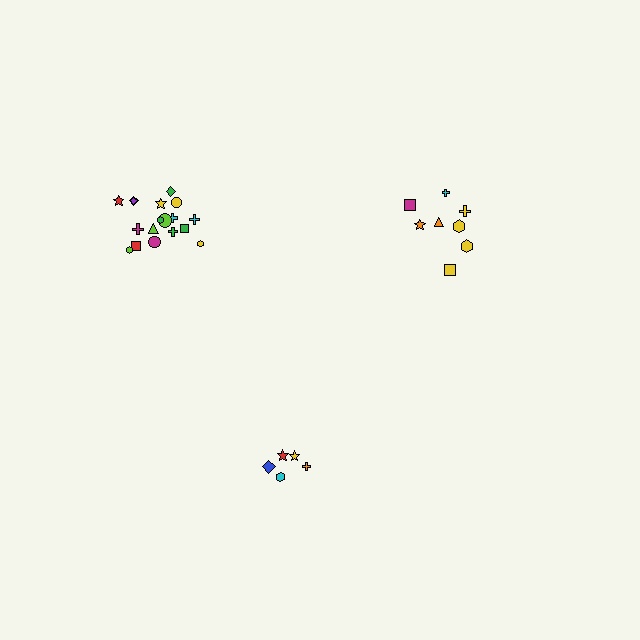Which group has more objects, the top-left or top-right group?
The top-left group.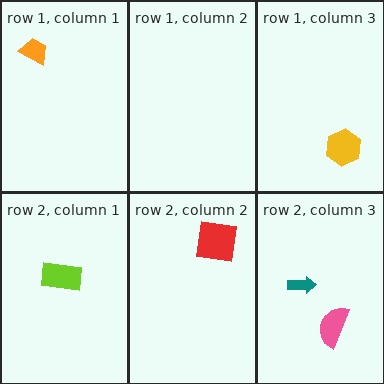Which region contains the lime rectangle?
The row 2, column 1 region.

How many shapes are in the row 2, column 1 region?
1.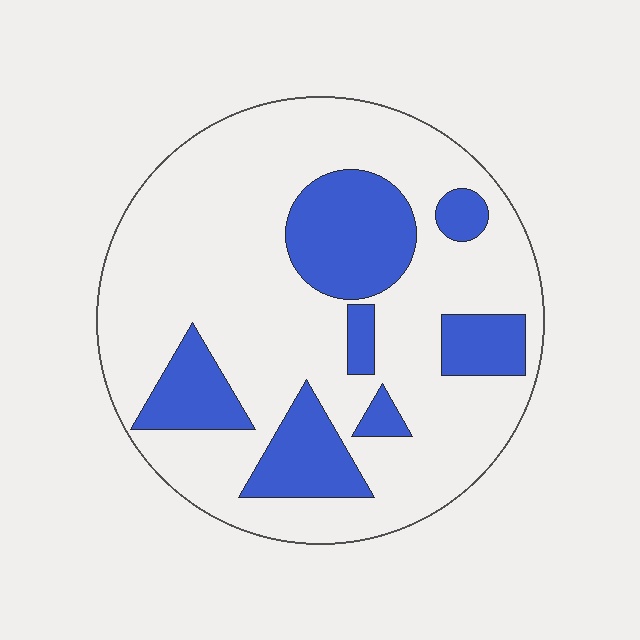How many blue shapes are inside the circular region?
7.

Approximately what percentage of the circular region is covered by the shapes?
Approximately 25%.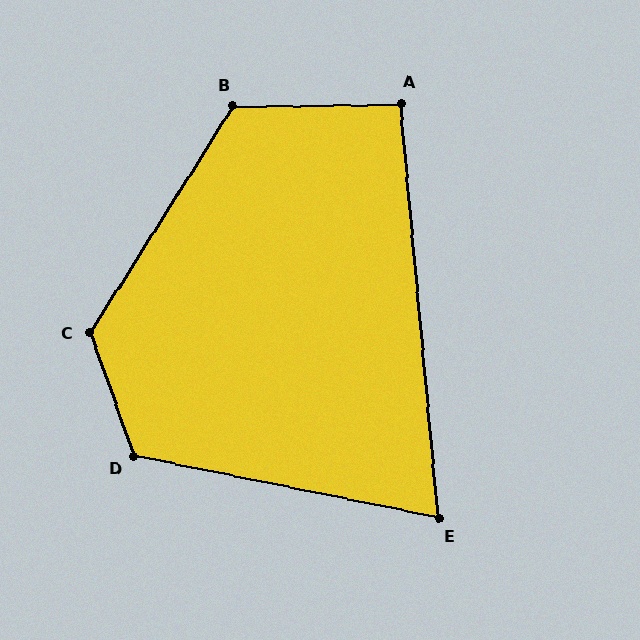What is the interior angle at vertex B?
Approximately 123 degrees (obtuse).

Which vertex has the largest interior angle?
C, at approximately 128 degrees.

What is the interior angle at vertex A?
Approximately 94 degrees (approximately right).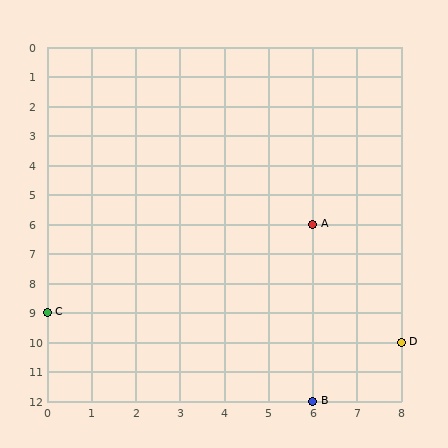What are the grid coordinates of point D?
Point D is at grid coordinates (8, 10).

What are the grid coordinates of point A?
Point A is at grid coordinates (6, 6).